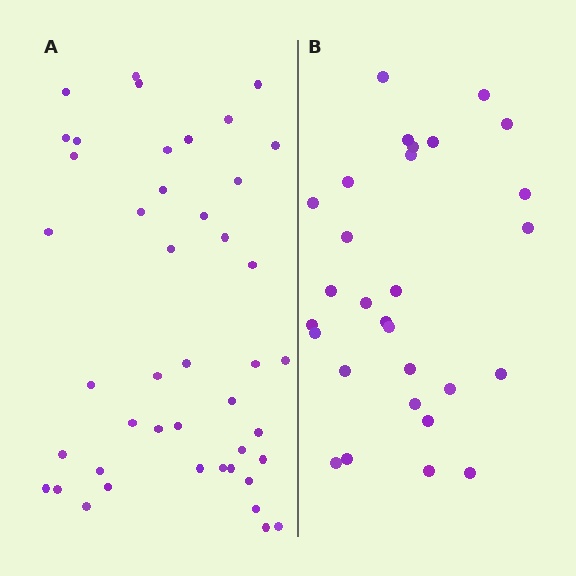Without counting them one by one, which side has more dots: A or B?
Region A (the left region) has more dots.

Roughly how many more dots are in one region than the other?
Region A has approximately 15 more dots than region B.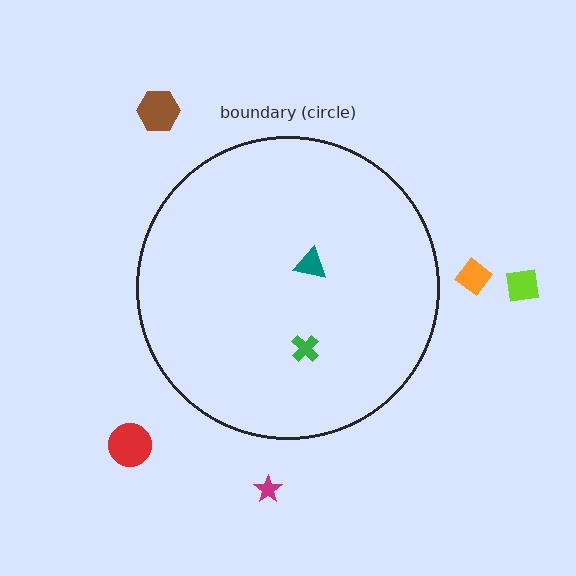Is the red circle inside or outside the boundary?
Outside.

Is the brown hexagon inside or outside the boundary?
Outside.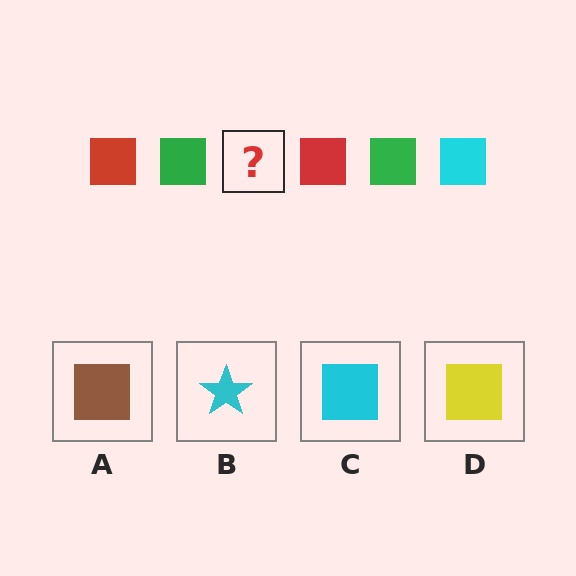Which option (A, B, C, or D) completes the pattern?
C.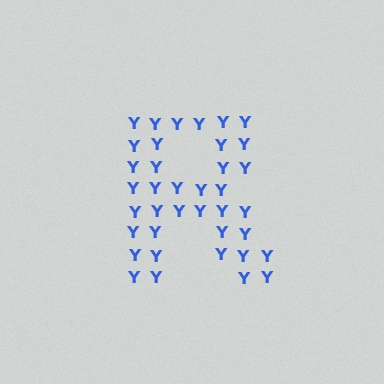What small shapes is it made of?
It is made of small letter Y's.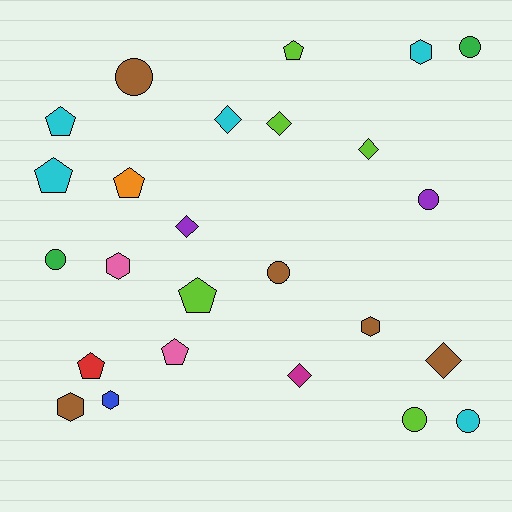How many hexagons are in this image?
There are 5 hexagons.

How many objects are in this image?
There are 25 objects.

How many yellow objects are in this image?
There are no yellow objects.